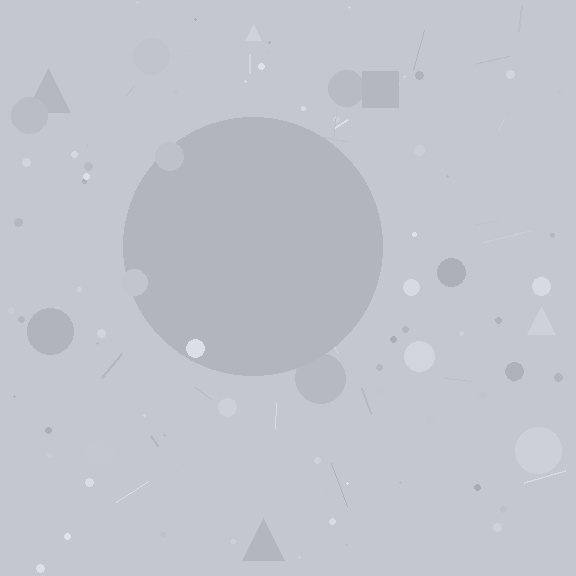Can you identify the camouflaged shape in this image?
The camouflaged shape is a circle.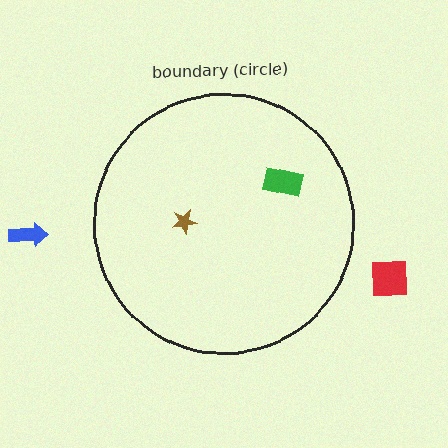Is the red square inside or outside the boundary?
Outside.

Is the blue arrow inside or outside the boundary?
Outside.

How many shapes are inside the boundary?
2 inside, 2 outside.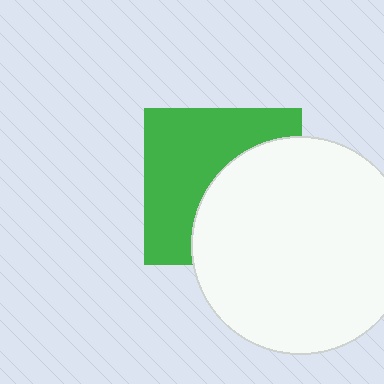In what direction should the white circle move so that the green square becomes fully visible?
The white circle should move right. That is the shortest direction to clear the overlap and leave the green square fully visible.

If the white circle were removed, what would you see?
You would see the complete green square.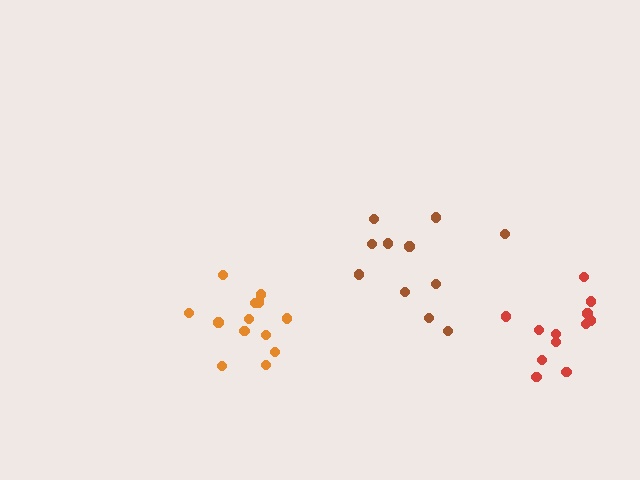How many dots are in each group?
Group 1: 14 dots, Group 2: 11 dots, Group 3: 12 dots (37 total).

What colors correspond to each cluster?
The clusters are colored: orange, brown, red.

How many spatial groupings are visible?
There are 3 spatial groupings.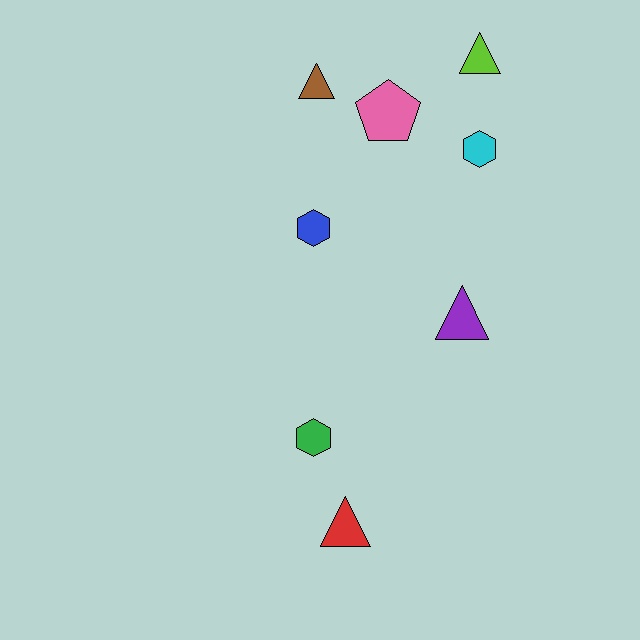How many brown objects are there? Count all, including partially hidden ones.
There is 1 brown object.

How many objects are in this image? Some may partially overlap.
There are 8 objects.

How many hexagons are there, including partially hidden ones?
There are 3 hexagons.